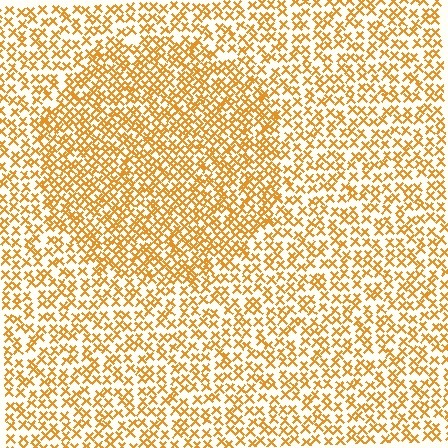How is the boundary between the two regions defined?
The boundary is defined by a change in element density (approximately 1.6x ratio). All elements are the same color, size, and shape.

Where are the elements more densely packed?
The elements are more densely packed inside the circle boundary.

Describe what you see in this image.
The image contains small orange elements arranged at two different densities. A circle-shaped region is visible where the elements are more densely packed than the surrounding area.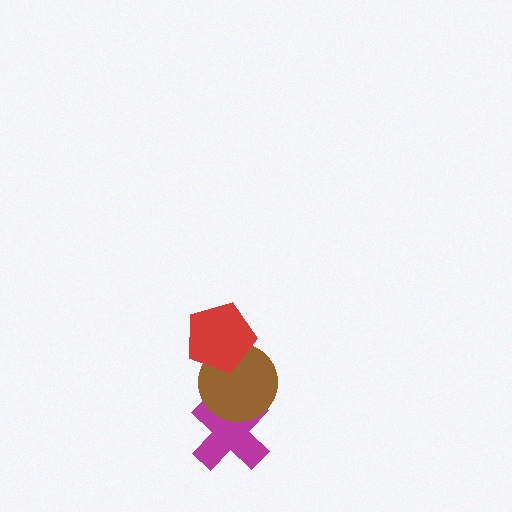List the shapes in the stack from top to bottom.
From top to bottom: the red pentagon, the brown circle, the magenta cross.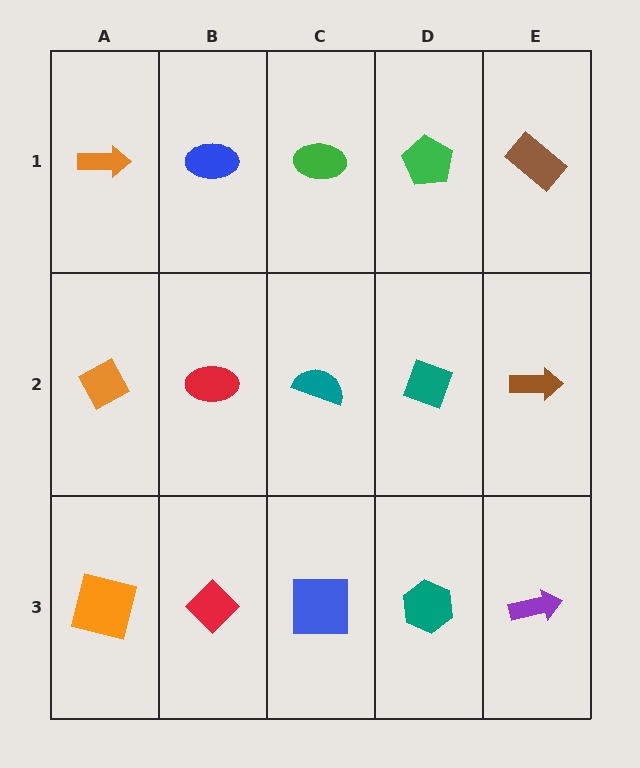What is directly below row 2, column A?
An orange square.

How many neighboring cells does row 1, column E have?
2.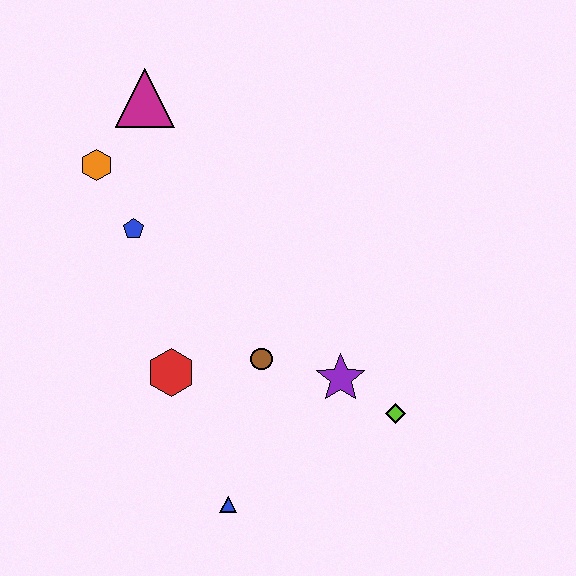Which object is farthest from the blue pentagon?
The lime diamond is farthest from the blue pentagon.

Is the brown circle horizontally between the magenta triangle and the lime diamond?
Yes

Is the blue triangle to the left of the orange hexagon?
No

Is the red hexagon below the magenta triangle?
Yes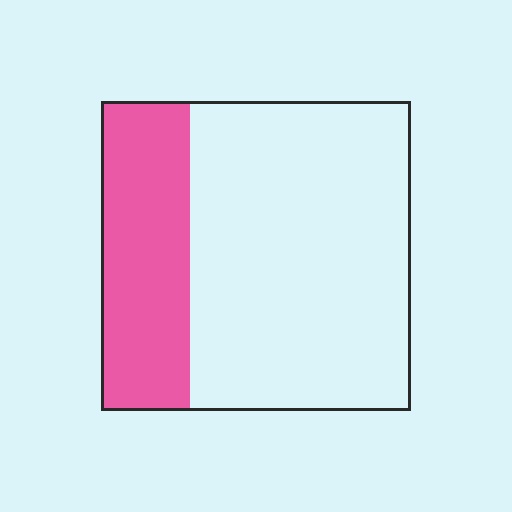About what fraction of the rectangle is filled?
About one quarter (1/4).